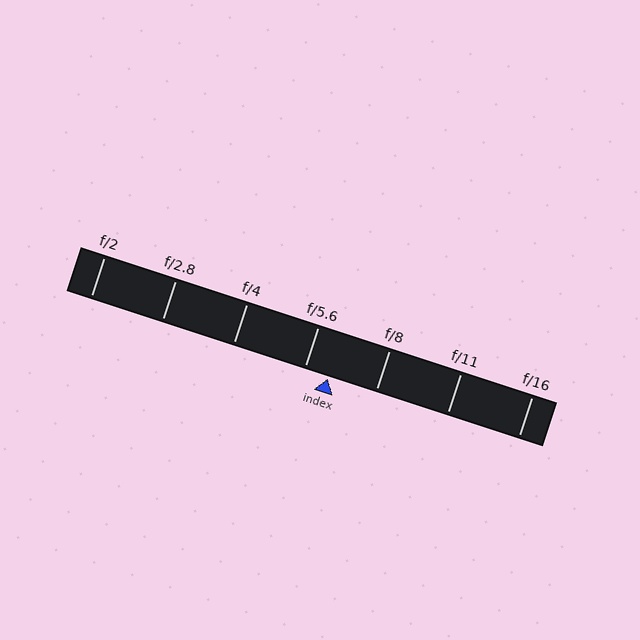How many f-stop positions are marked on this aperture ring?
There are 7 f-stop positions marked.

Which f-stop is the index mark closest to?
The index mark is closest to f/5.6.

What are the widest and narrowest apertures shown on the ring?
The widest aperture shown is f/2 and the narrowest is f/16.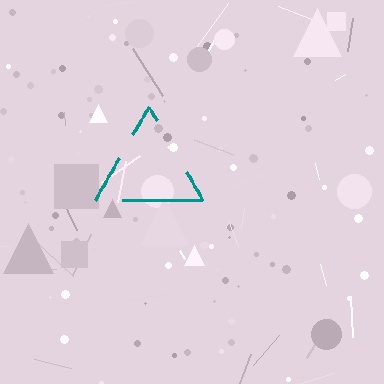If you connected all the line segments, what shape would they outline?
They would outline a triangle.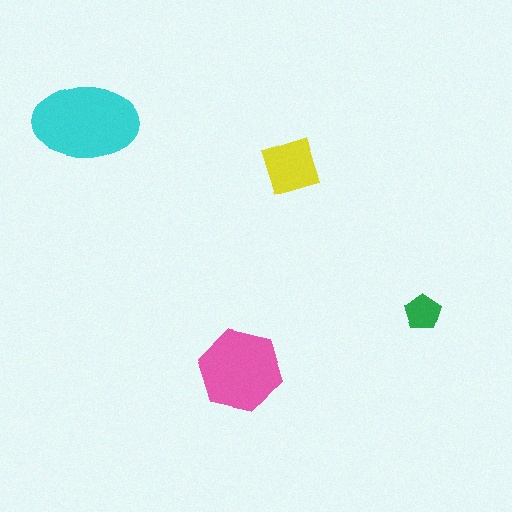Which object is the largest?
The cyan ellipse.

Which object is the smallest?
The green pentagon.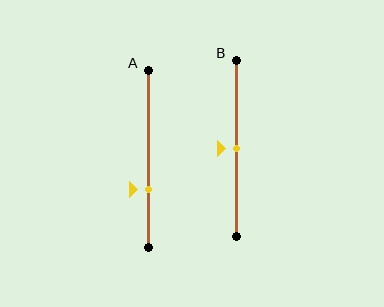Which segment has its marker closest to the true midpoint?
Segment B has its marker closest to the true midpoint.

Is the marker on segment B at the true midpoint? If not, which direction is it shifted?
Yes, the marker on segment B is at the true midpoint.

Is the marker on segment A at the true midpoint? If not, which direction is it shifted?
No, the marker on segment A is shifted downward by about 18% of the segment length.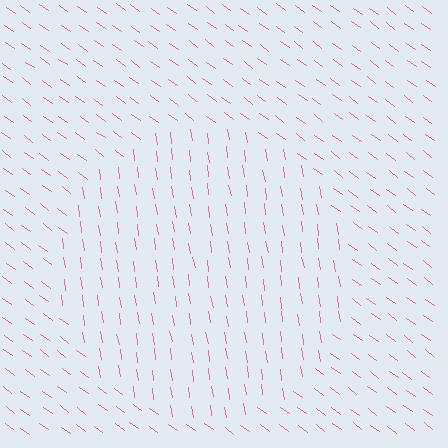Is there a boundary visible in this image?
Yes, there is a texture boundary formed by a change in line orientation.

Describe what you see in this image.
The image is filled with small pink line segments. A circle region in the image has lines oriented differently from the surrounding lines, creating a visible texture boundary.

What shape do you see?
I see a circle.